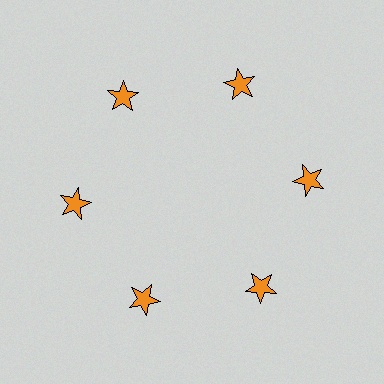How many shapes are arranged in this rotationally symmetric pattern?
There are 6 shapes, arranged in 6 groups of 1.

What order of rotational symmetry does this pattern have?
This pattern has 6-fold rotational symmetry.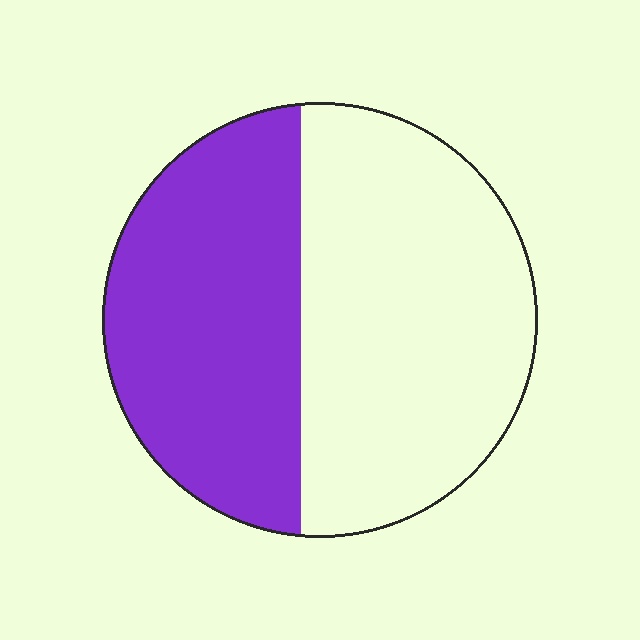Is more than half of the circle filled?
No.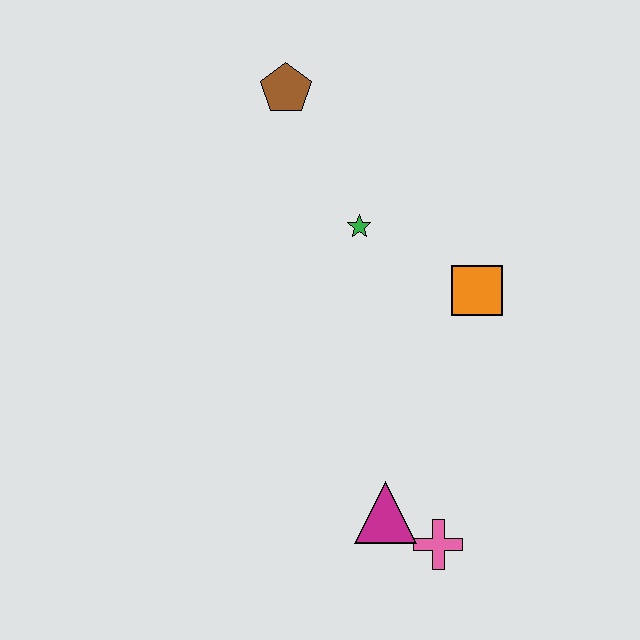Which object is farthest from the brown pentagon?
The pink cross is farthest from the brown pentagon.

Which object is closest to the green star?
The orange square is closest to the green star.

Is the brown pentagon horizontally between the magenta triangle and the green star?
No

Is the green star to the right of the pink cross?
No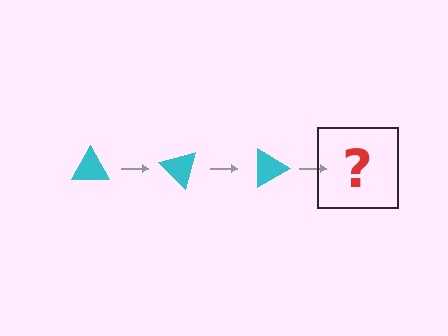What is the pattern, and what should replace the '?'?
The pattern is that the triangle rotates 45 degrees each step. The '?' should be a cyan triangle rotated 135 degrees.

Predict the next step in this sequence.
The next step is a cyan triangle rotated 135 degrees.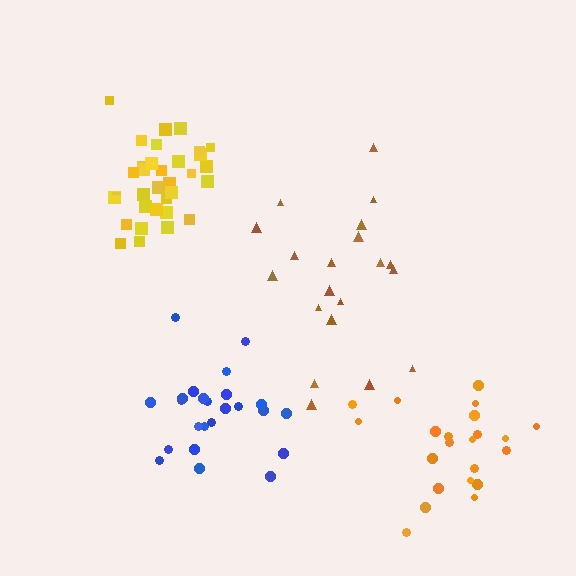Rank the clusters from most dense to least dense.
yellow, blue, orange, brown.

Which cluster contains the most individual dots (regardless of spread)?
Yellow (34).